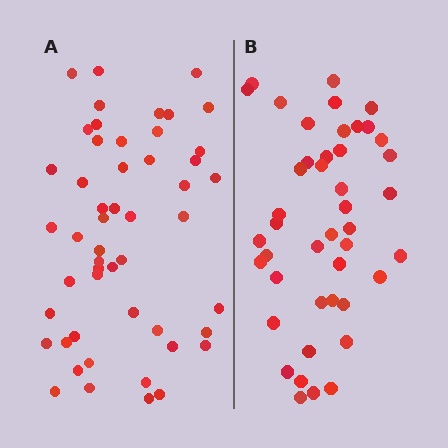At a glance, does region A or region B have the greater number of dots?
Region A (the left region) has more dots.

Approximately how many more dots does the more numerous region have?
Region A has roughly 8 or so more dots than region B.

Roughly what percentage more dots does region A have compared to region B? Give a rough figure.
About 15% more.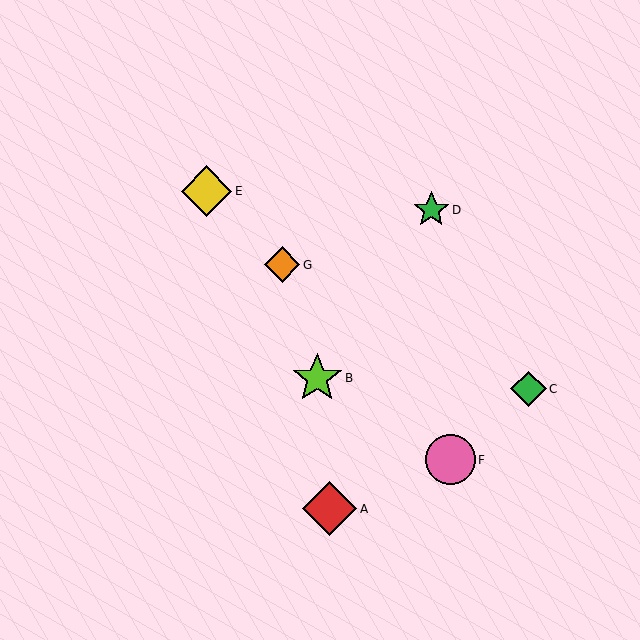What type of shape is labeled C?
Shape C is a green diamond.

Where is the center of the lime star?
The center of the lime star is at (317, 378).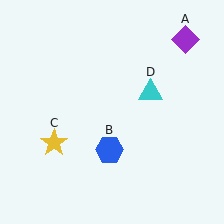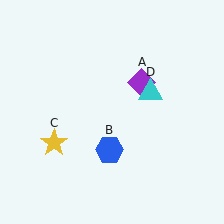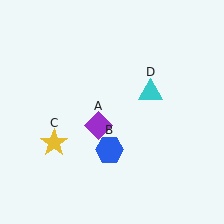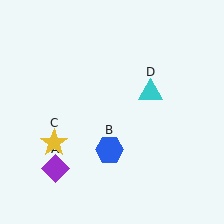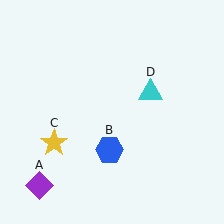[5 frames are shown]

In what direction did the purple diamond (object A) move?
The purple diamond (object A) moved down and to the left.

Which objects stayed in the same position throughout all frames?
Blue hexagon (object B) and yellow star (object C) and cyan triangle (object D) remained stationary.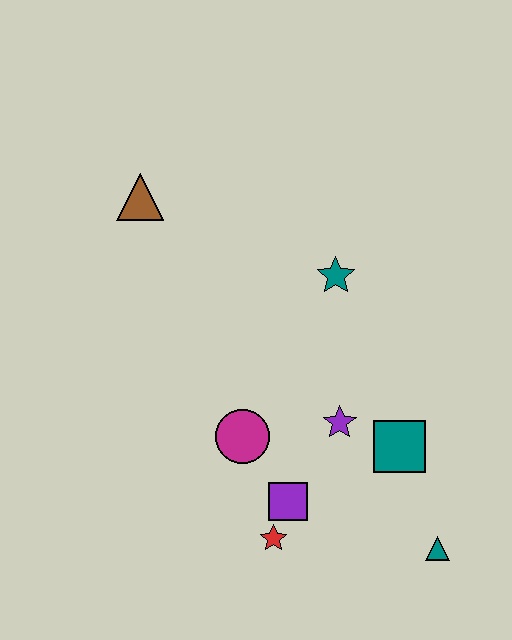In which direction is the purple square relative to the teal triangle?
The purple square is to the left of the teal triangle.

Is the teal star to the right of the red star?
Yes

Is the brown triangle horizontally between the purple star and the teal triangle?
No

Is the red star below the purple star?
Yes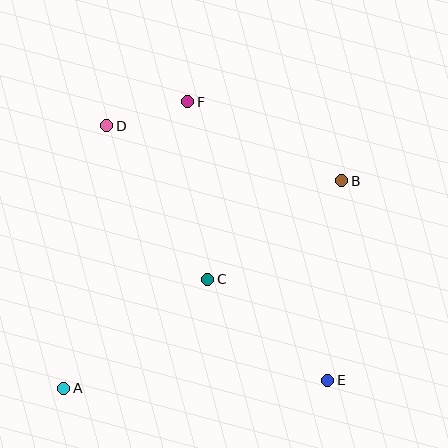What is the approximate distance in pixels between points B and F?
The distance between B and F is approximately 173 pixels.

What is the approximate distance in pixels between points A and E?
The distance between A and E is approximately 264 pixels.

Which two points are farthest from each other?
Points A and B are farthest from each other.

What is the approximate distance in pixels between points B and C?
The distance between B and C is approximately 167 pixels.